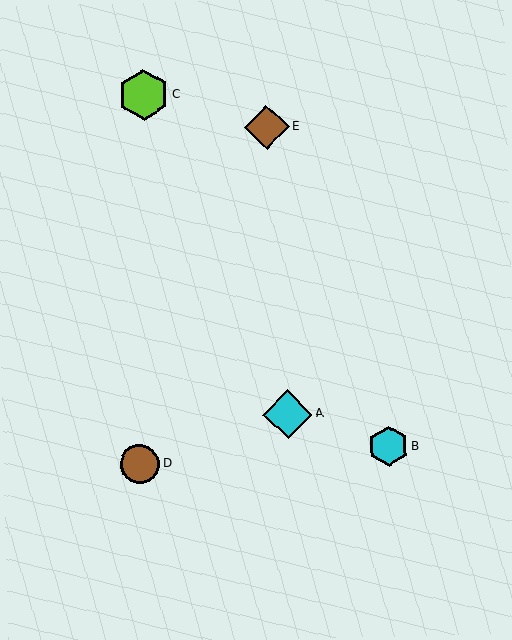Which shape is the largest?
The lime hexagon (labeled C) is the largest.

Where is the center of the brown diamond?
The center of the brown diamond is at (267, 127).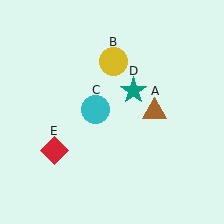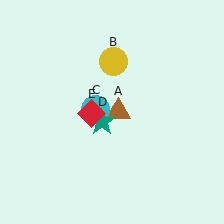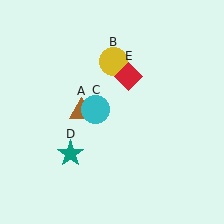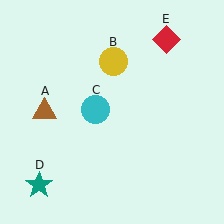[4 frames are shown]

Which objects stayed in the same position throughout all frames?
Yellow circle (object B) and cyan circle (object C) remained stationary.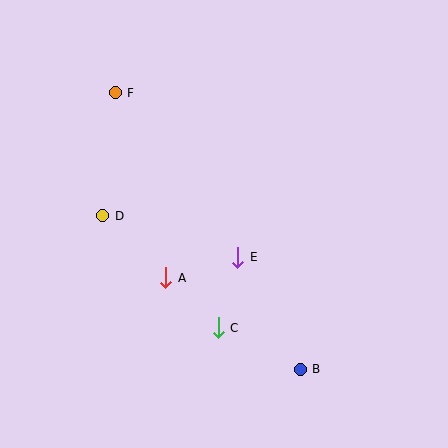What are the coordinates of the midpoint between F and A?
The midpoint between F and A is at (140, 185).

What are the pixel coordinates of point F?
Point F is at (115, 93).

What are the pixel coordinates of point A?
Point A is at (166, 278).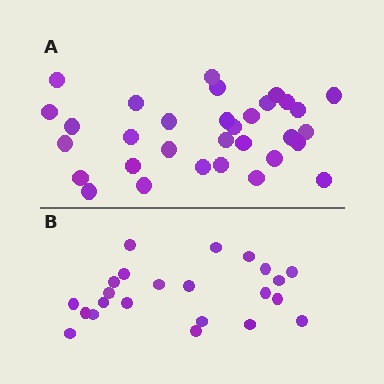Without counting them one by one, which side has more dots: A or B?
Region A (the top region) has more dots.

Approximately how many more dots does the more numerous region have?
Region A has roughly 8 or so more dots than region B.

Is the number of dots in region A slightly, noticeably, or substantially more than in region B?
Region A has noticeably more, but not dramatically so. The ratio is roughly 1.4 to 1.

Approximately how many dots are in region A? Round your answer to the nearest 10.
About 30 dots. (The exact count is 32, which rounds to 30.)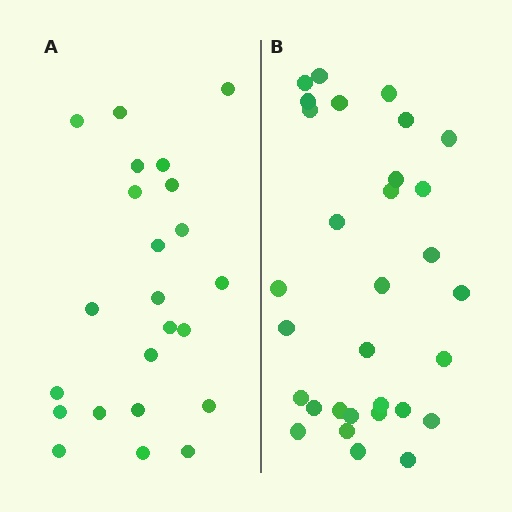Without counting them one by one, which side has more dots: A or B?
Region B (the right region) has more dots.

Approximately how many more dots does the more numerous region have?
Region B has roughly 8 or so more dots than region A.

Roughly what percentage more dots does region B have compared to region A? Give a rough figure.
About 35% more.